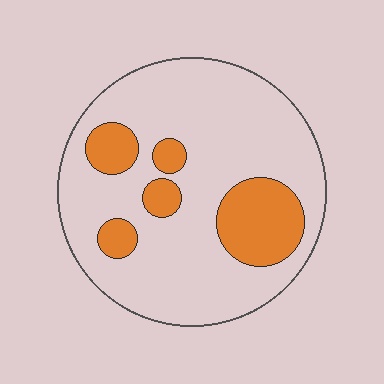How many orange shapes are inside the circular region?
5.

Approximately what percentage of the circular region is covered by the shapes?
Approximately 20%.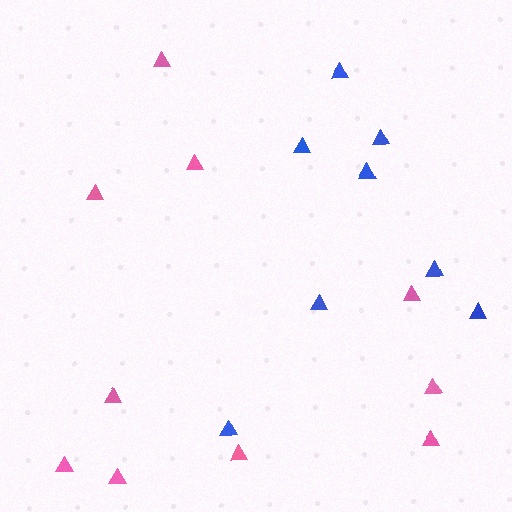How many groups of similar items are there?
There are 2 groups: one group of pink triangles (10) and one group of blue triangles (8).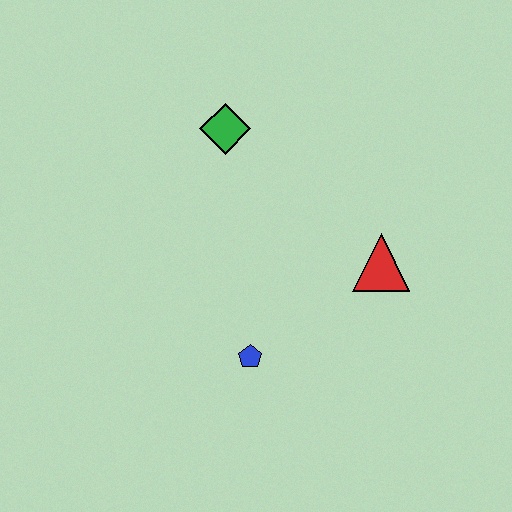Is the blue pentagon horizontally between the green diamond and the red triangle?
Yes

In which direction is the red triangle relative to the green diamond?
The red triangle is to the right of the green diamond.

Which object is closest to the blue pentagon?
The red triangle is closest to the blue pentagon.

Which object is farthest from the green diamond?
The blue pentagon is farthest from the green diamond.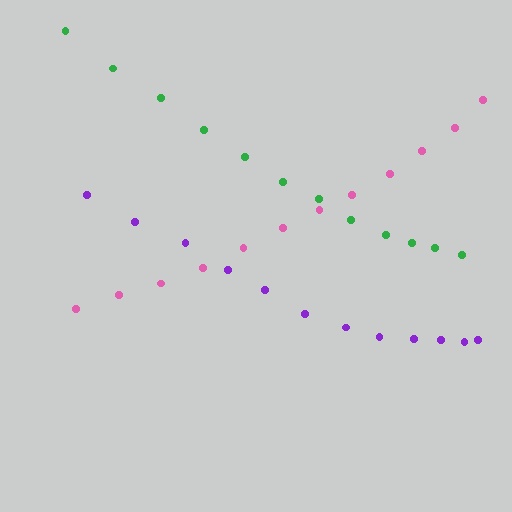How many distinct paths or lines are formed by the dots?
There are 3 distinct paths.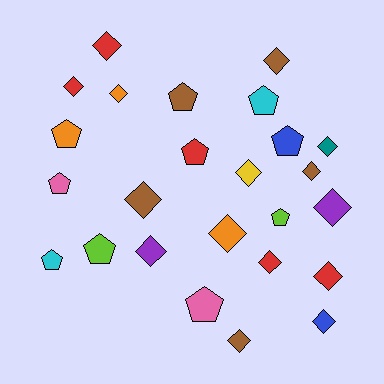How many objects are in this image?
There are 25 objects.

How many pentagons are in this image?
There are 10 pentagons.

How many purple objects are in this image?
There are 2 purple objects.